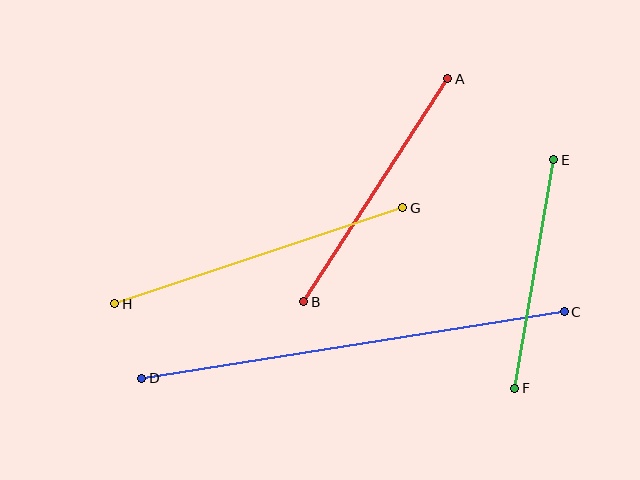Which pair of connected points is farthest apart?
Points C and D are farthest apart.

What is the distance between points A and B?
The distance is approximately 265 pixels.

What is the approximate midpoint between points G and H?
The midpoint is at approximately (259, 256) pixels.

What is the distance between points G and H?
The distance is approximately 304 pixels.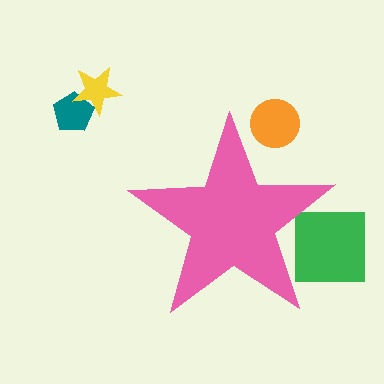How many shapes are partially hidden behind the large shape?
2 shapes are partially hidden.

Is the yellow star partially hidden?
No, the yellow star is fully visible.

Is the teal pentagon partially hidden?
No, the teal pentagon is fully visible.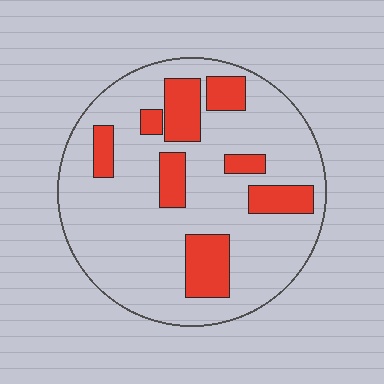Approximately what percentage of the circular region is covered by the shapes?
Approximately 20%.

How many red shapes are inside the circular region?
8.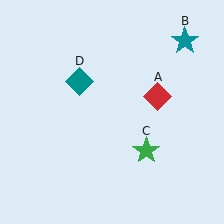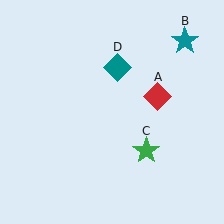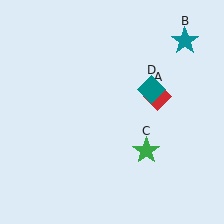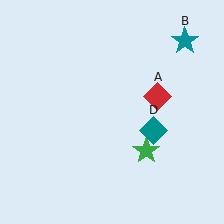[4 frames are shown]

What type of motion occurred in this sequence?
The teal diamond (object D) rotated clockwise around the center of the scene.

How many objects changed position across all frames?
1 object changed position: teal diamond (object D).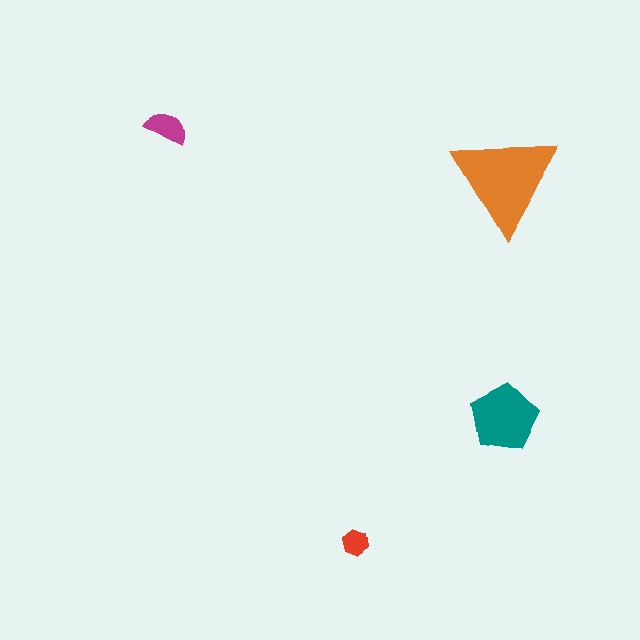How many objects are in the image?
There are 4 objects in the image.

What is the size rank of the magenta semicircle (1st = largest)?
3rd.